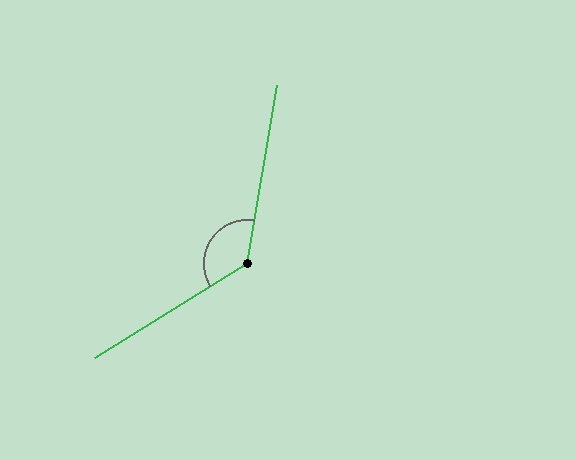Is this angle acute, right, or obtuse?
It is obtuse.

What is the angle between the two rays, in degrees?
Approximately 131 degrees.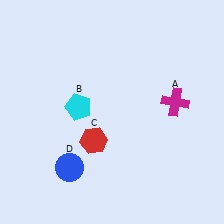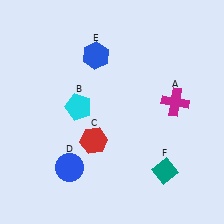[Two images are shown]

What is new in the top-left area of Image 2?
A blue hexagon (E) was added in the top-left area of Image 2.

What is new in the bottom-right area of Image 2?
A teal diamond (F) was added in the bottom-right area of Image 2.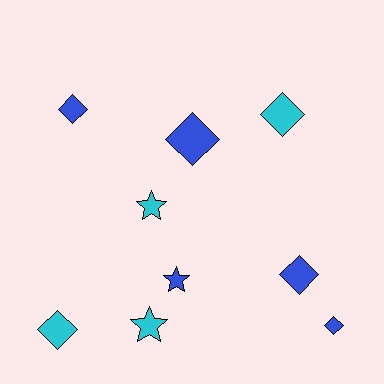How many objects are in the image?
There are 9 objects.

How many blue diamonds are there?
There are 4 blue diamonds.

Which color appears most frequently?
Blue, with 5 objects.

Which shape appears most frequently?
Diamond, with 6 objects.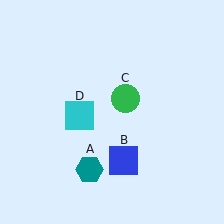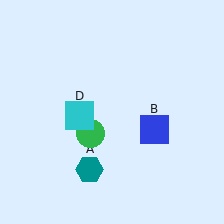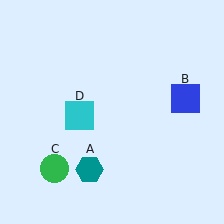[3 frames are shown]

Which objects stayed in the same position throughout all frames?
Teal hexagon (object A) and cyan square (object D) remained stationary.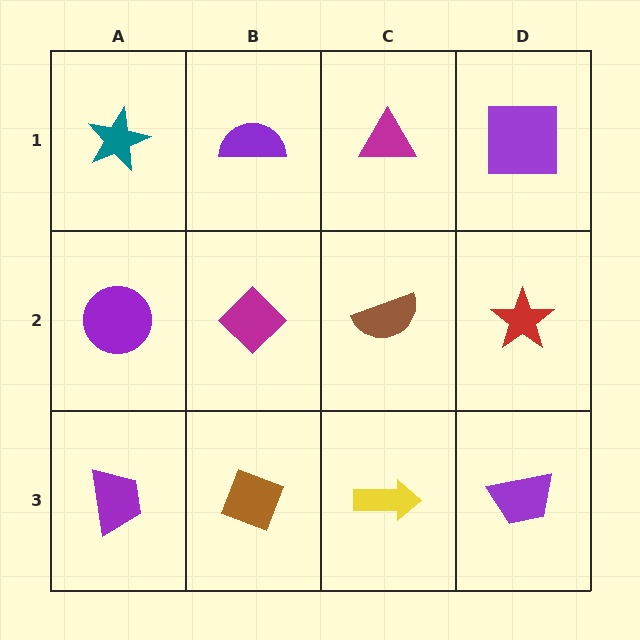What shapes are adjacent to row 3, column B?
A magenta diamond (row 2, column B), a purple trapezoid (row 3, column A), a yellow arrow (row 3, column C).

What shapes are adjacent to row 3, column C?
A brown semicircle (row 2, column C), a brown diamond (row 3, column B), a purple trapezoid (row 3, column D).